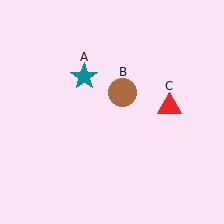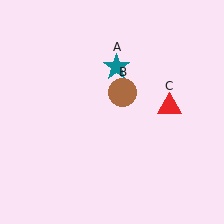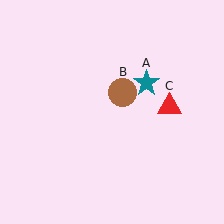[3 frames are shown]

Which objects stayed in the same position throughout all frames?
Brown circle (object B) and red triangle (object C) remained stationary.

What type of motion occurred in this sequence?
The teal star (object A) rotated clockwise around the center of the scene.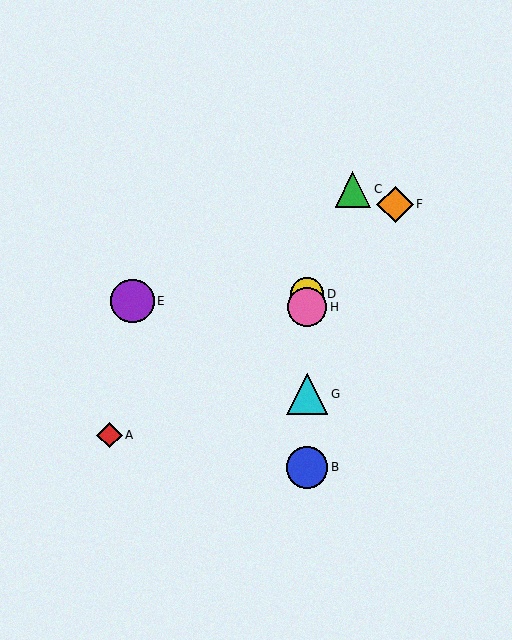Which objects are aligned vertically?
Objects B, D, G, H are aligned vertically.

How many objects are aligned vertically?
4 objects (B, D, G, H) are aligned vertically.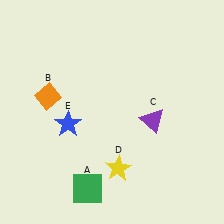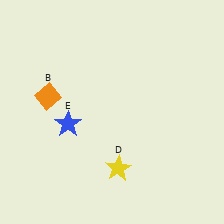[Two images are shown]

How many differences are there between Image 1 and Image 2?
There are 2 differences between the two images.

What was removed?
The green square (A), the purple triangle (C) were removed in Image 2.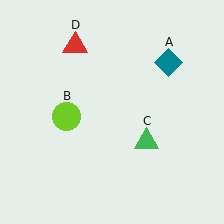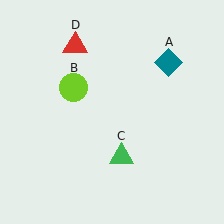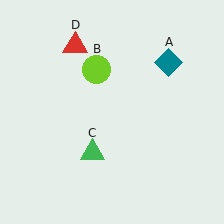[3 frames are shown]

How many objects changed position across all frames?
2 objects changed position: lime circle (object B), green triangle (object C).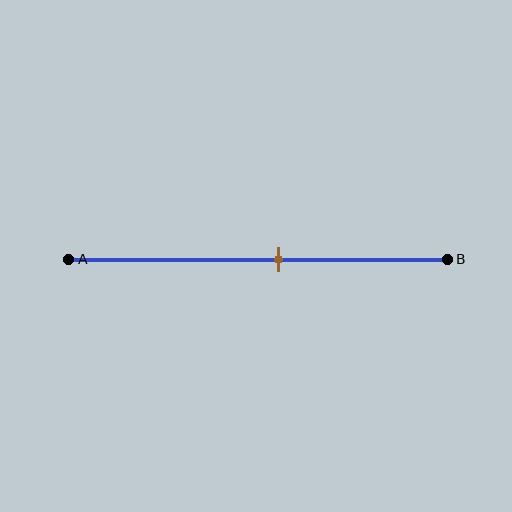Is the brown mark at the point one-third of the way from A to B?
No, the mark is at about 55% from A, not at the 33% one-third point.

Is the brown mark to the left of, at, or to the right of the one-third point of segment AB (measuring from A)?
The brown mark is to the right of the one-third point of segment AB.